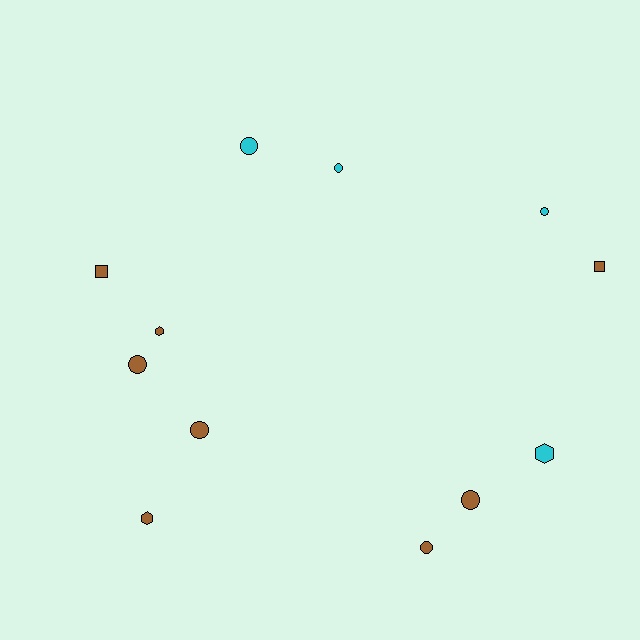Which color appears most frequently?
Brown, with 8 objects.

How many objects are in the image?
There are 12 objects.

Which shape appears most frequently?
Circle, with 7 objects.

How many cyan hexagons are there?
There is 1 cyan hexagon.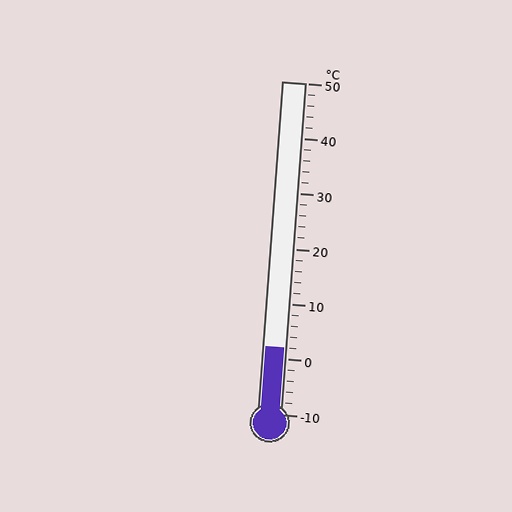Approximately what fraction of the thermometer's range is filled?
The thermometer is filled to approximately 20% of its range.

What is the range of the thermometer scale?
The thermometer scale ranges from -10°C to 50°C.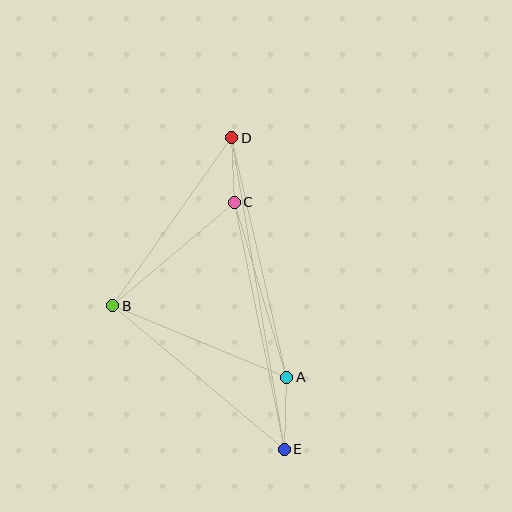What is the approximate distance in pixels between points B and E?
The distance between B and E is approximately 223 pixels.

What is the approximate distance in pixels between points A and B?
The distance between A and B is approximately 188 pixels.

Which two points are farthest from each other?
Points D and E are farthest from each other.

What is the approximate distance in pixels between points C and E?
The distance between C and E is approximately 252 pixels.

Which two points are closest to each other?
Points C and D are closest to each other.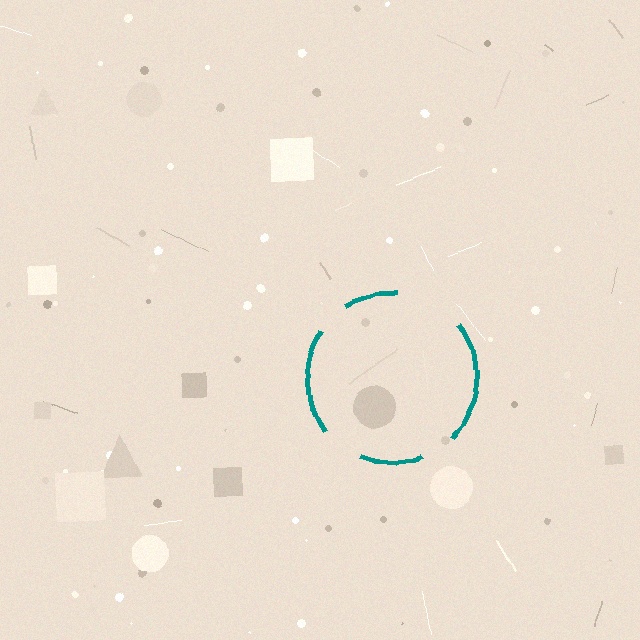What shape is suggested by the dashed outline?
The dashed outline suggests a circle.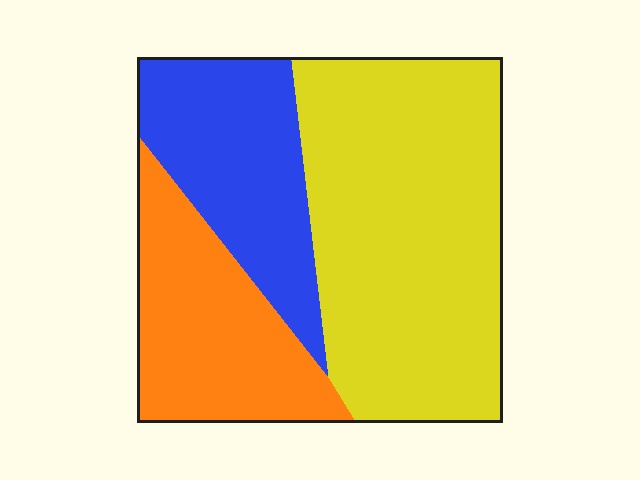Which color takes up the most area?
Yellow, at roughly 50%.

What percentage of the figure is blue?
Blue covers about 25% of the figure.